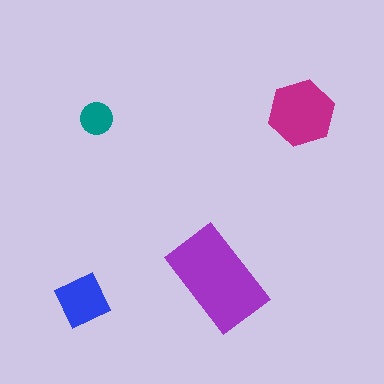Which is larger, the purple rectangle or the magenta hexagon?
The purple rectangle.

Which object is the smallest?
The teal circle.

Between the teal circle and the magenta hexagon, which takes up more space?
The magenta hexagon.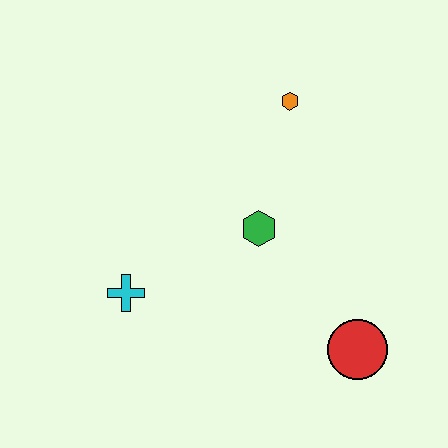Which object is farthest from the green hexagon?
The red circle is farthest from the green hexagon.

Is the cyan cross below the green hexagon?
Yes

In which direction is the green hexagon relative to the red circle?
The green hexagon is above the red circle.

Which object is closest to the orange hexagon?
The green hexagon is closest to the orange hexagon.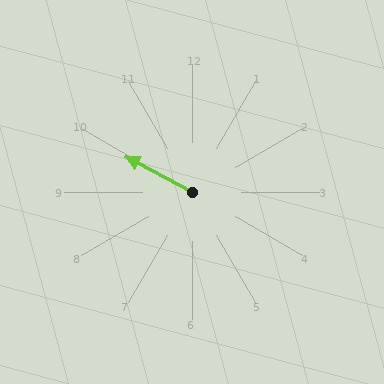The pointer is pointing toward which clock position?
Roughly 10 o'clock.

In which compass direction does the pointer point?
Northwest.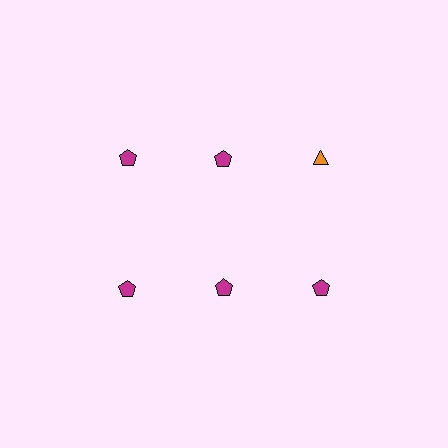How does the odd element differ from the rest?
It differs in both color (orange instead of magenta) and shape (triangle instead of pentagon).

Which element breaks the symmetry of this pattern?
The orange triangle in the top row, center column breaks the symmetry. All other shapes are magenta pentagons.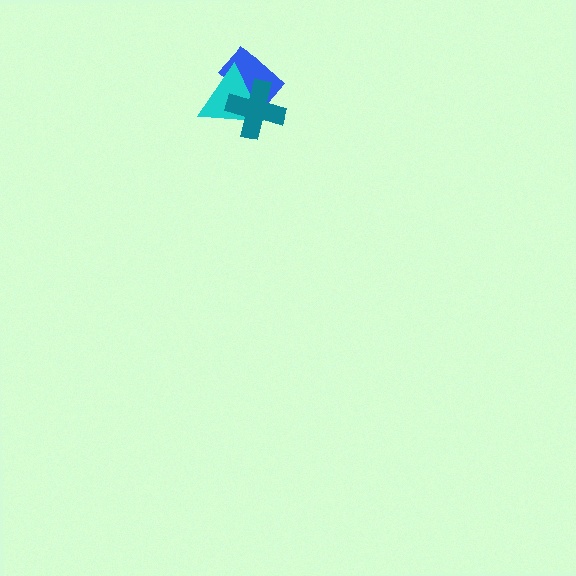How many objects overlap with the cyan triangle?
2 objects overlap with the cyan triangle.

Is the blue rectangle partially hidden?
Yes, it is partially covered by another shape.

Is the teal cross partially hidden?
No, no other shape covers it.